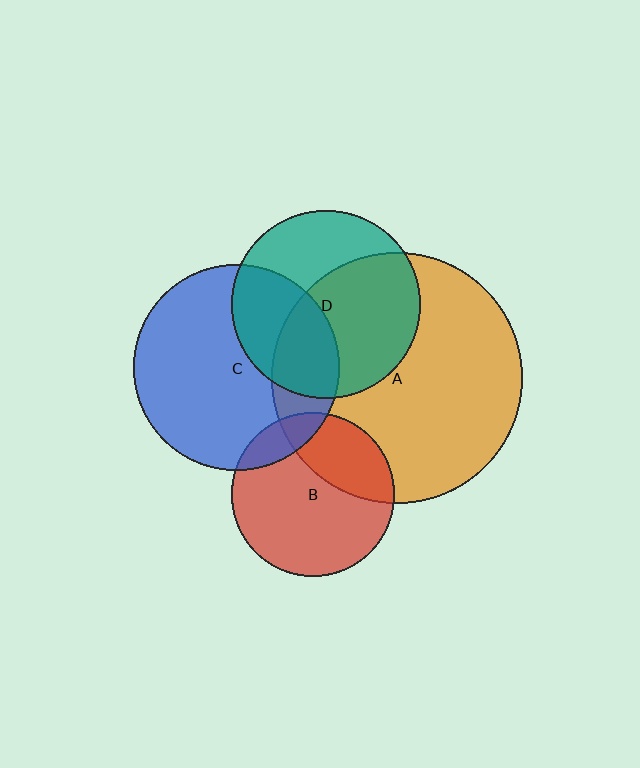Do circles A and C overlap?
Yes.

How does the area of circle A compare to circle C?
Approximately 1.5 times.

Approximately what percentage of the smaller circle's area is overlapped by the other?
Approximately 20%.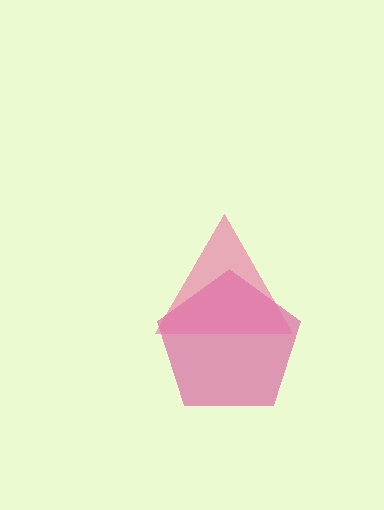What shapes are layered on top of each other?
The layered shapes are: a magenta pentagon, a pink triangle.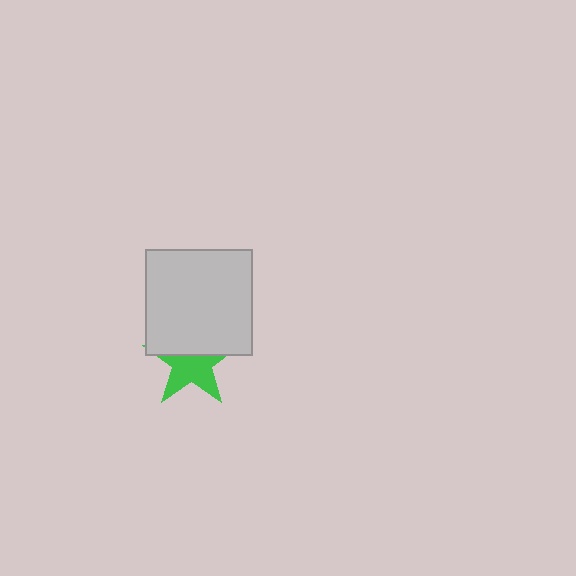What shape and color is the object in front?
The object in front is a light gray square.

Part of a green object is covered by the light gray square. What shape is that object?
It is a star.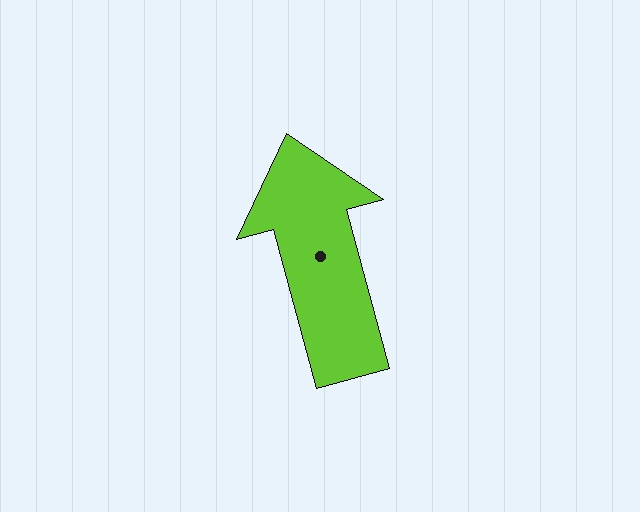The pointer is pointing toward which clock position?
Roughly 11 o'clock.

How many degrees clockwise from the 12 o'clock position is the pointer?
Approximately 345 degrees.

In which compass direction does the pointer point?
North.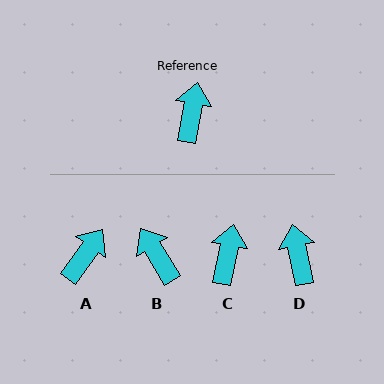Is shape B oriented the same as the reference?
No, it is off by about 42 degrees.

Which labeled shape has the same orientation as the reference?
C.